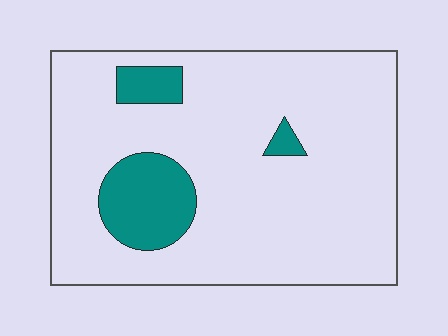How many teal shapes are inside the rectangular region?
3.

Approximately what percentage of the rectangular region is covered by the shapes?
Approximately 15%.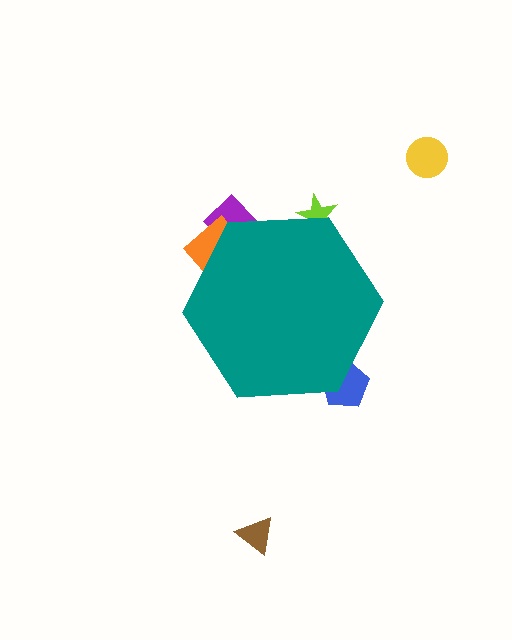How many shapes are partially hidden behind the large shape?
4 shapes are partially hidden.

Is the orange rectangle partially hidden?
Yes, the orange rectangle is partially hidden behind the teal hexagon.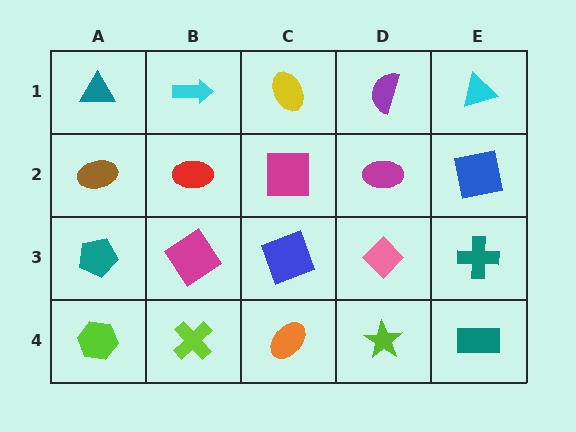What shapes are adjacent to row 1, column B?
A red ellipse (row 2, column B), a teal triangle (row 1, column A), a yellow ellipse (row 1, column C).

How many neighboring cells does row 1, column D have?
3.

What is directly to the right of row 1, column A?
A cyan arrow.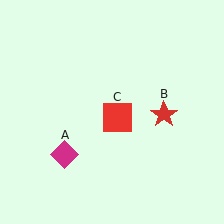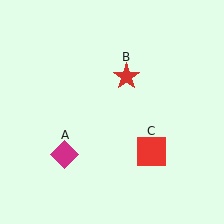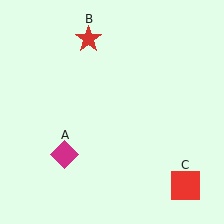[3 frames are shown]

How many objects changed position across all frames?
2 objects changed position: red star (object B), red square (object C).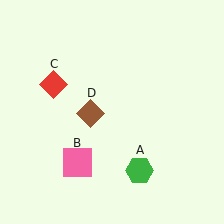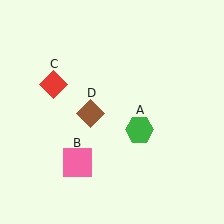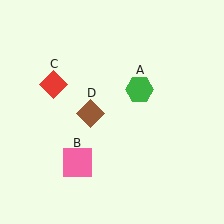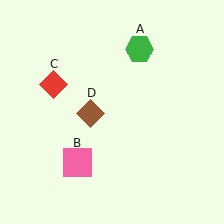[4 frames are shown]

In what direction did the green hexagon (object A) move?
The green hexagon (object A) moved up.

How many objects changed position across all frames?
1 object changed position: green hexagon (object A).